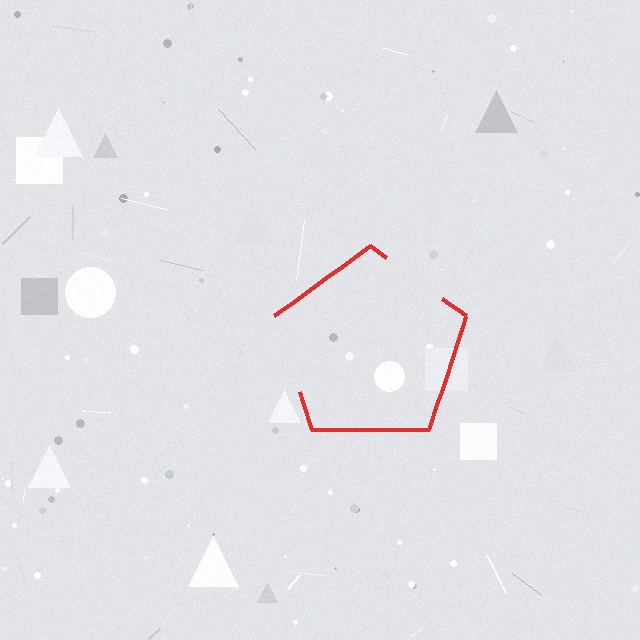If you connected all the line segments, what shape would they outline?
They would outline a pentagon.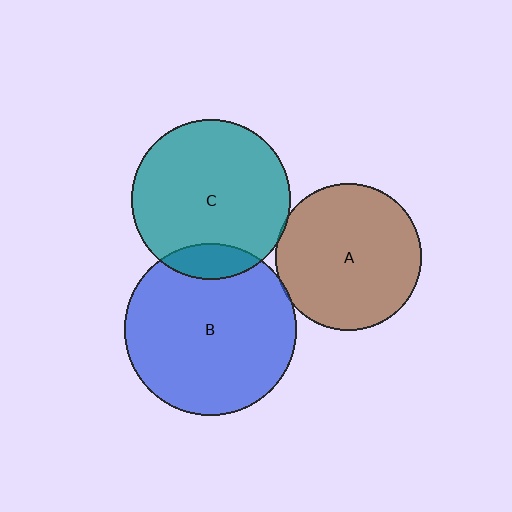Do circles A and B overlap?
Yes.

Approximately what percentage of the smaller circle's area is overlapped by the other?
Approximately 5%.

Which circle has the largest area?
Circle B (blue).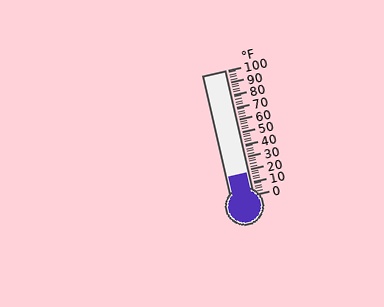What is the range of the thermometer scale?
The thermometer scale ranges from 0°F to 100°F.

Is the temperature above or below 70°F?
The temperature is below 70°F.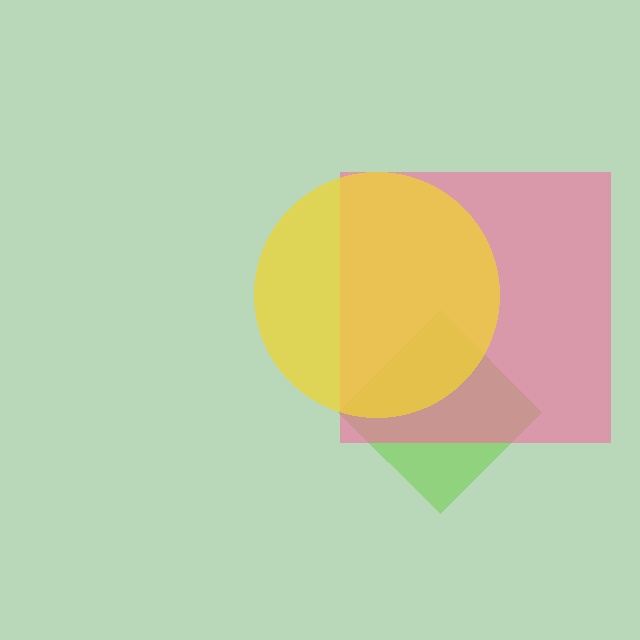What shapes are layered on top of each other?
The layered shapes are: a lime diamond, a pink square, a yellow circle.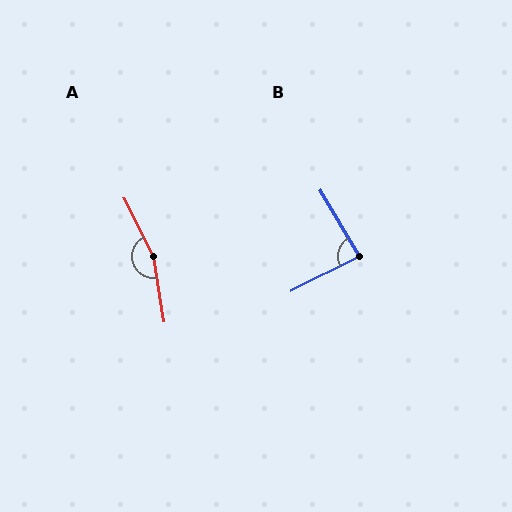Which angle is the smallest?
B, at approximately 86 degrees.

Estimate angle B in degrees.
Approximately 86 degrees.